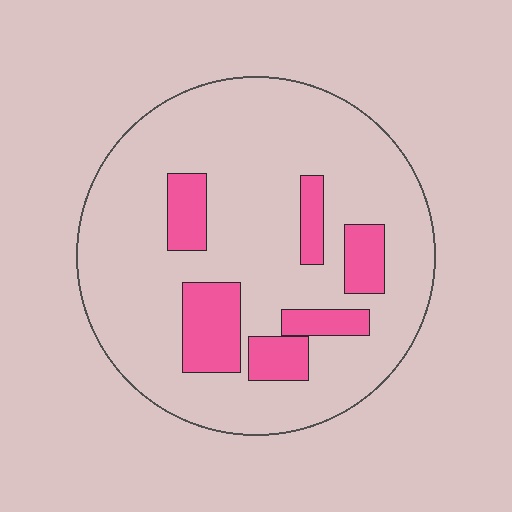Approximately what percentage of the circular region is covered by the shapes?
Approximately 20%.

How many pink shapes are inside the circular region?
6.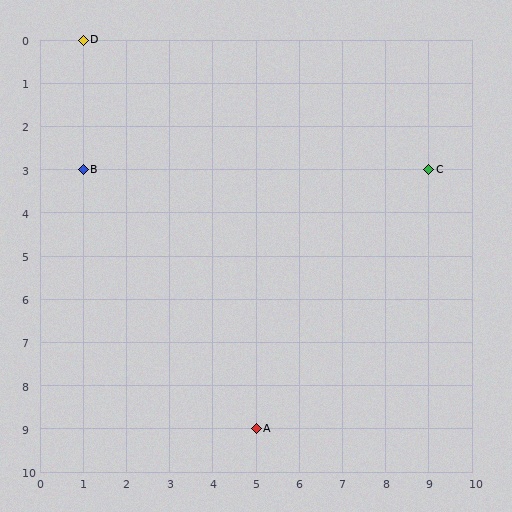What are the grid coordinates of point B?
Point B is at grid coordinates (1, 3).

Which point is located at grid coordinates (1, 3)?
Point B is at (1, 3).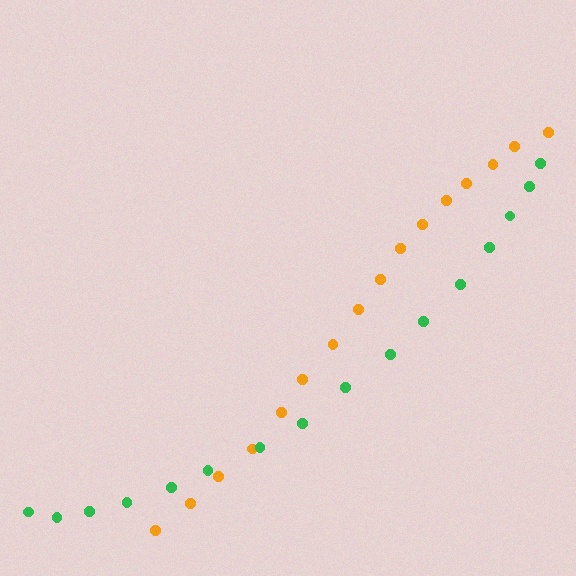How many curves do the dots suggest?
There are 2 distinct paths.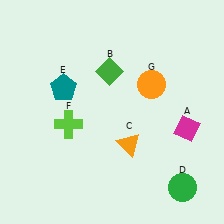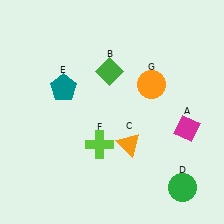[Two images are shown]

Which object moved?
The lime cross (F) moved right.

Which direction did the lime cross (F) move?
The lime cross (F) moved right.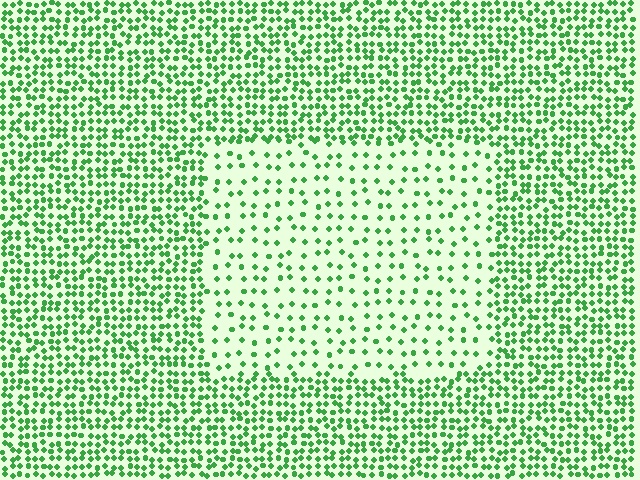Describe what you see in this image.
The image contains small green elements arranged at two different densities. A rectangle-shaped region is visible where the elements are less densely packed than the surrounding area.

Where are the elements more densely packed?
The elements are more densely packed outside the rectangle boundary.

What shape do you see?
I see a rectangle.